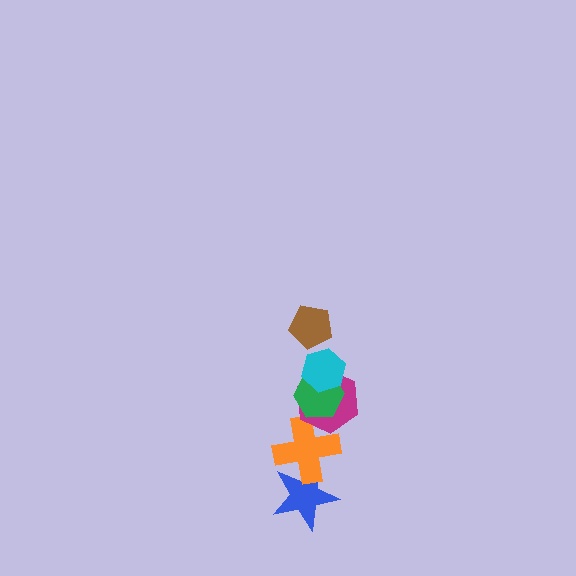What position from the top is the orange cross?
The orange cross is 5th from the top.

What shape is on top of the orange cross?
The magenta hexagon is on top of the orange cross.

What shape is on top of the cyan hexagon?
The brown pentagon is on top of the cyan hexagon.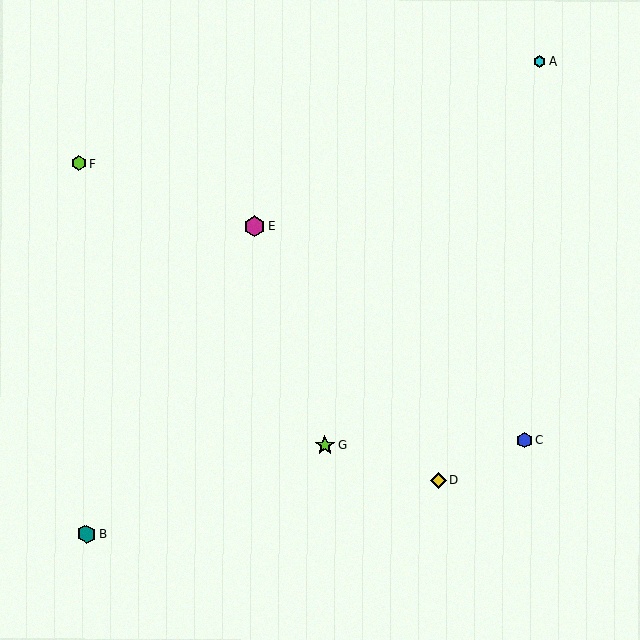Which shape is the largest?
The magenta hexagon (labeled E) is the largest.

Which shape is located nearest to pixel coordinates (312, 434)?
The lime star (labeled G) at (325, 445) is nearest to that location.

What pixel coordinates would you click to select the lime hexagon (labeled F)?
Click at (79, 163) to select the lime hexagon F.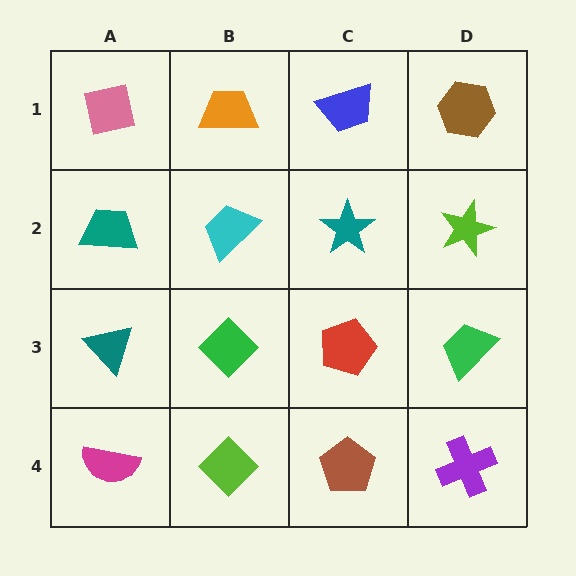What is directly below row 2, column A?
A teal triangle.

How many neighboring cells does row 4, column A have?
2.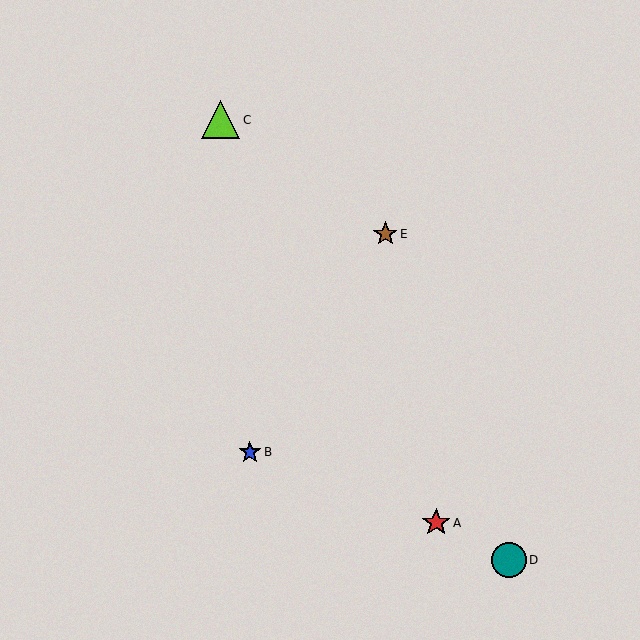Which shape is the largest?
The lime triangle (labeled C) is the largest.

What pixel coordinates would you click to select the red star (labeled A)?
Click at (436, 523) to select the red star A.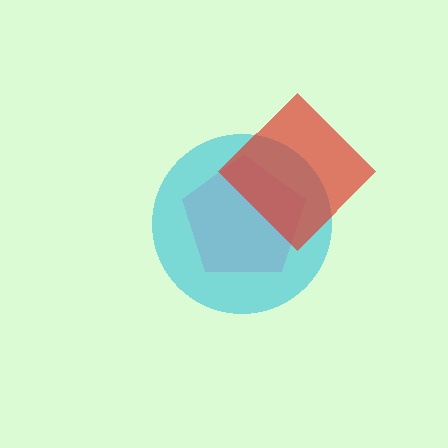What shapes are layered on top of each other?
The layered shapes are: a pink pentagon, a cyan circle, a red diamond.